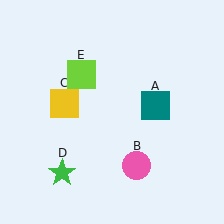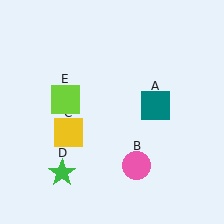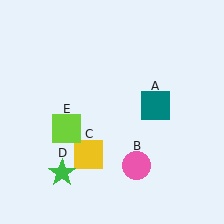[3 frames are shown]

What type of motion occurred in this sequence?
The yellow square (object C), lime square (object E) rotated counterclockwise around the center of the scene.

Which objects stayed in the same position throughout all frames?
Teal square (object A) and pink circle (object B) and green star (object D) remained stationary.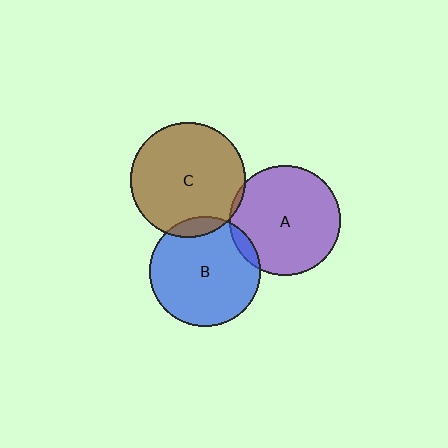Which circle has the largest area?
Circle C (brown).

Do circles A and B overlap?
Yes.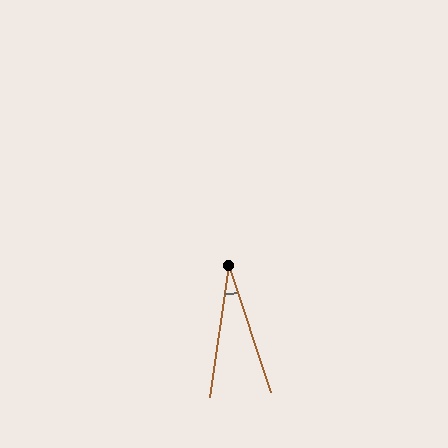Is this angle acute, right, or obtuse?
It is acute.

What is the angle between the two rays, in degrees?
Approximately 26 degrees.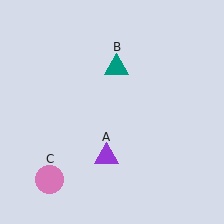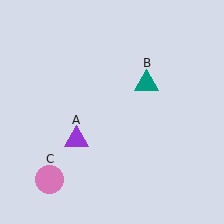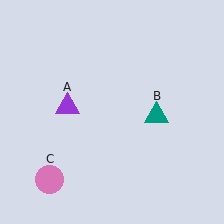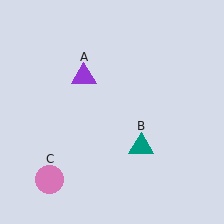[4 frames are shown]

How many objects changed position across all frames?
2 objects changed position: purple triangle (object A), teal triangle (object B).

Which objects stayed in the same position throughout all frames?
Pink circle (object C) remained stationary.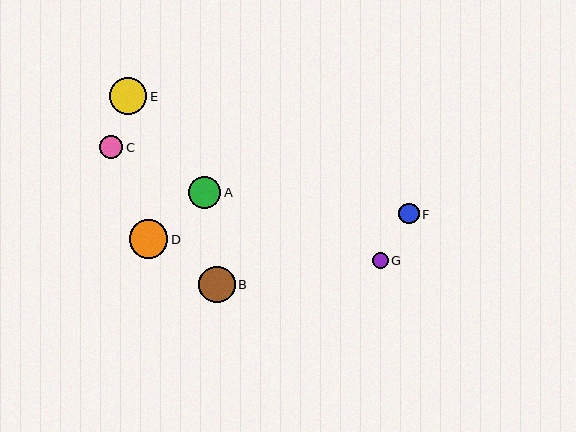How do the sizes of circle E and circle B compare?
Circle E and circle B are approximately the same size.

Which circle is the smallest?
Circle G is the smallest with a size of approximately 16 pixels.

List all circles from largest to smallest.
From largest to smallest: D, E, B, A, C, F, G.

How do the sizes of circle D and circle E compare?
Circle D and circle E are approximately the same size.